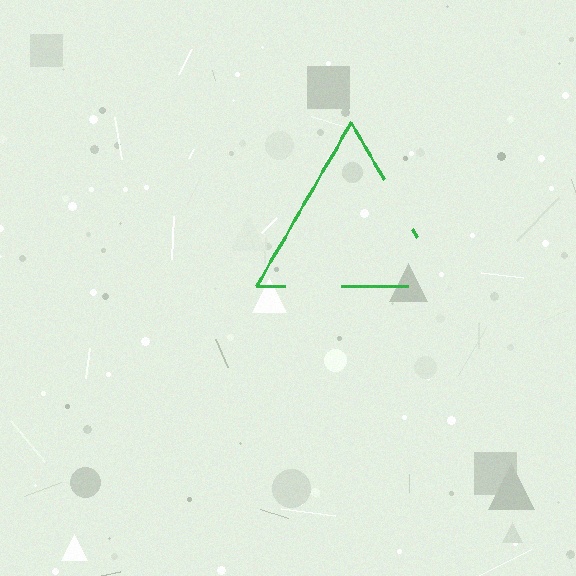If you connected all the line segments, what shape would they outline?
They would outline a triangle.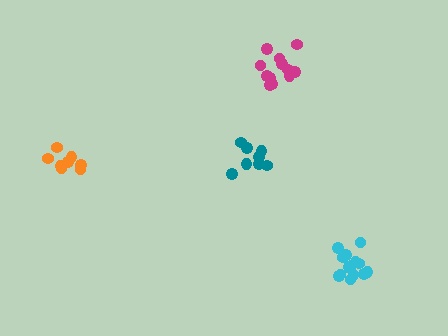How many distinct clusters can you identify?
There are 4 distinct clusters.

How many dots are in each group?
Group 1: 8 dots, Group 2: 8 dots, Group 3: 12 dots, Group 4: 14 dots (42 total).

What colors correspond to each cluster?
The clusters are colored: orange, teal, magenta, cyan.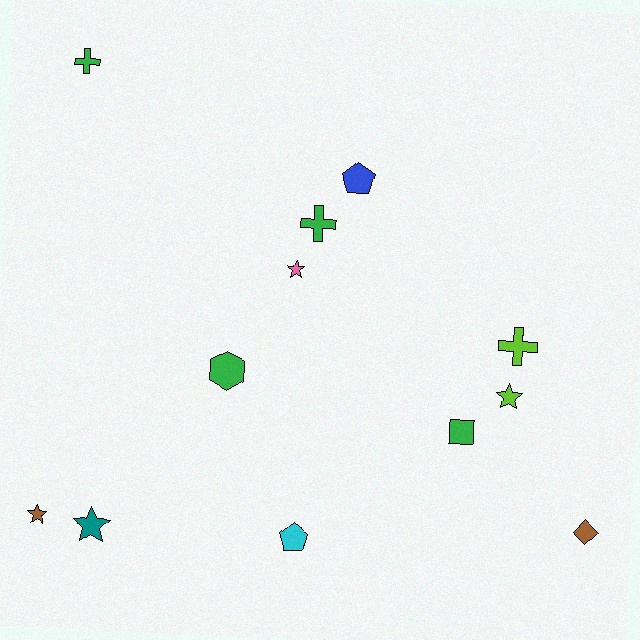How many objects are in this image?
There are 12 objects.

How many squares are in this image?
There is 1 square.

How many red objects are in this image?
There are no red objects.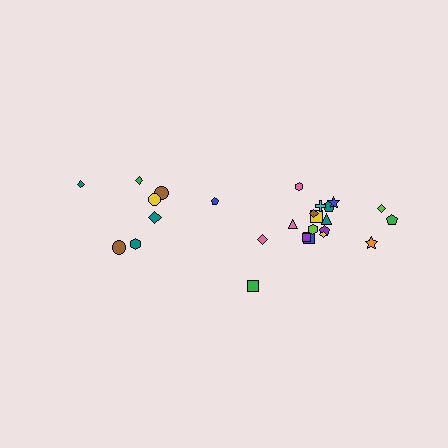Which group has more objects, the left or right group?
The right group.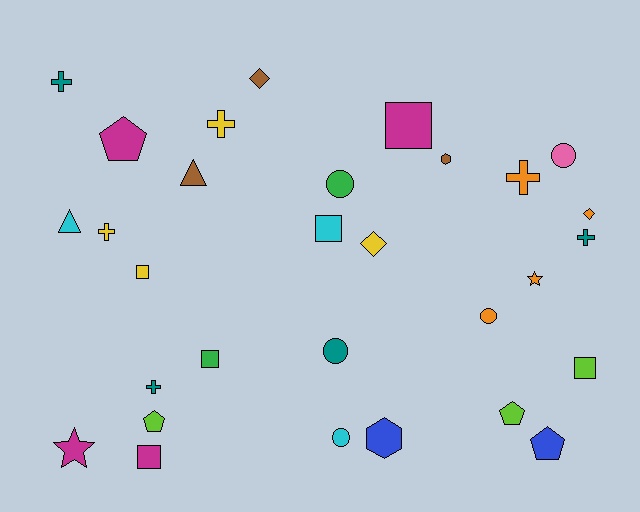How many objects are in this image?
There are 30 objects.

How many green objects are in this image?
There are 2 green objects.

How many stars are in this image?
There are 2 stars.